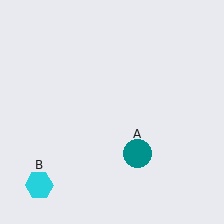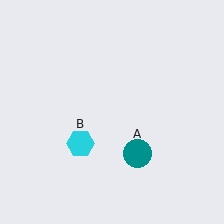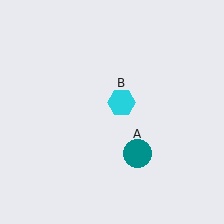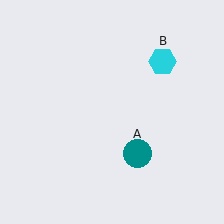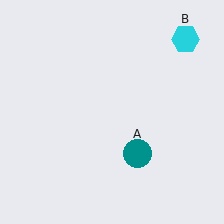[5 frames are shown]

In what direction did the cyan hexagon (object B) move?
The cyan hexagon (object B) moved up and to the right.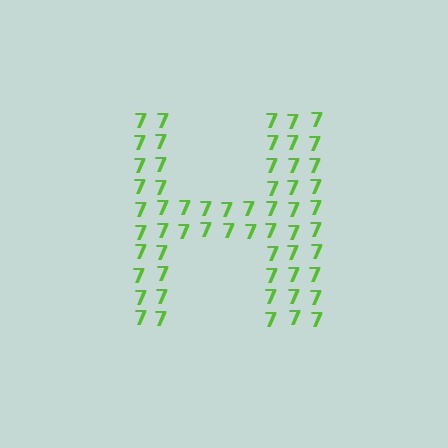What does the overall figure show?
The overall figure shows the letter H.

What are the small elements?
The small elements are digit 7's.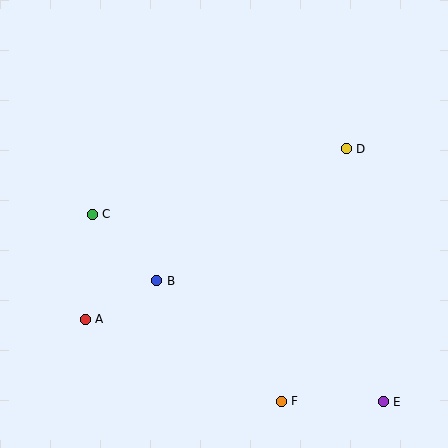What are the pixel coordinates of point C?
Point C is at (92, 214).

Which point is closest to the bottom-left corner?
Point A is closest to the bottom-left corner.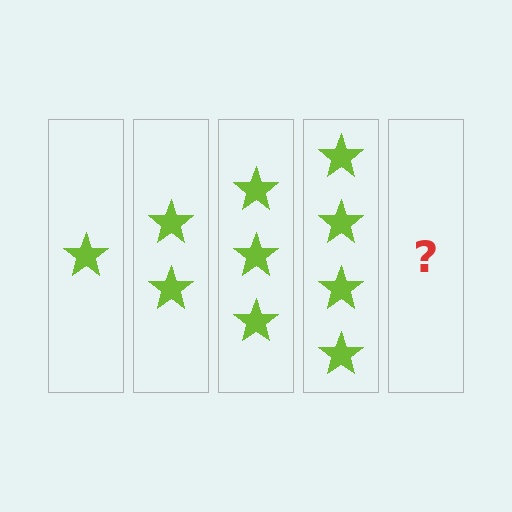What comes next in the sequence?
The next element should be 5 stars.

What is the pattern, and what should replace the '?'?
The pattern is that each step adds one more star. The '?' should be 5 stars.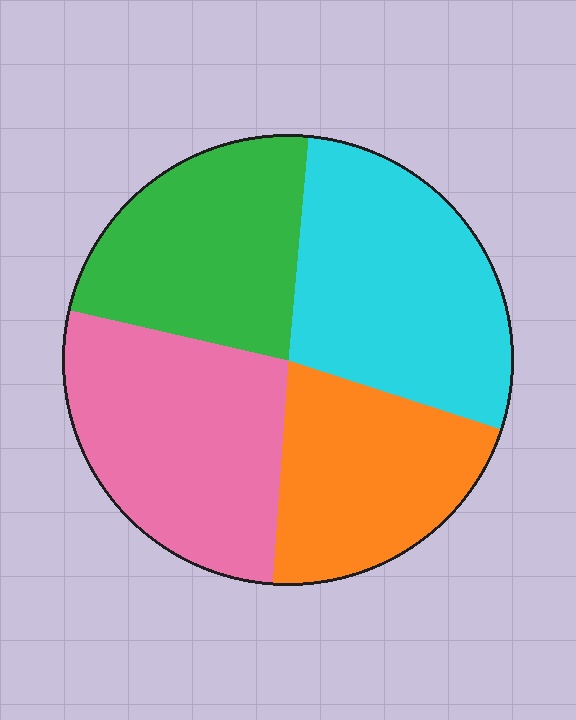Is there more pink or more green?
Pink.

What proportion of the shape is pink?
Pink takes up about one quarter (1/4) of the shape.